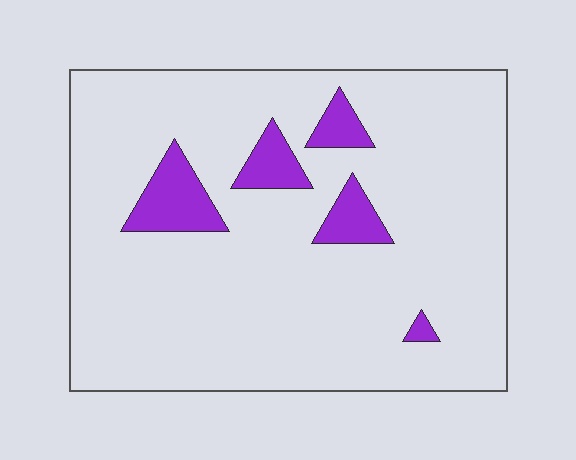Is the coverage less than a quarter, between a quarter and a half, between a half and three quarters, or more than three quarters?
Less than a quarter.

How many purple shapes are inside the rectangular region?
5.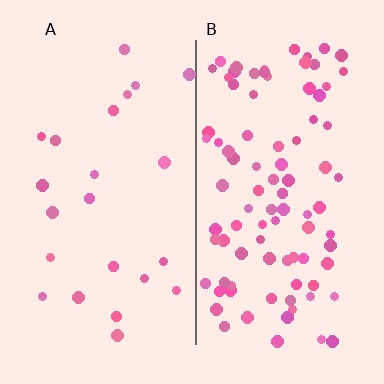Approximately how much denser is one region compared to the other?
Approximately 4.1× — region B over region A.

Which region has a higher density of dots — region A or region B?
B (the right).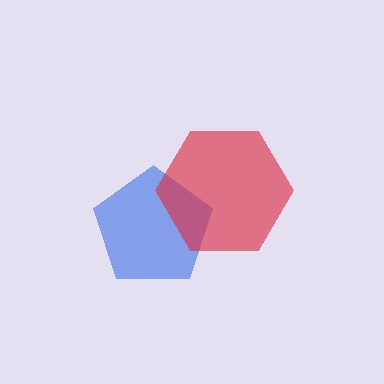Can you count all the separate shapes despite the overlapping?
Yes, there are 2 separate shapes.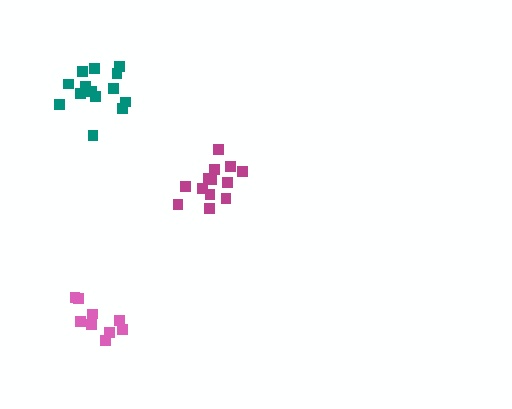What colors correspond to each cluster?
The clusters are colored: teal, magenta, pink.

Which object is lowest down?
The pink cluster is bottommost.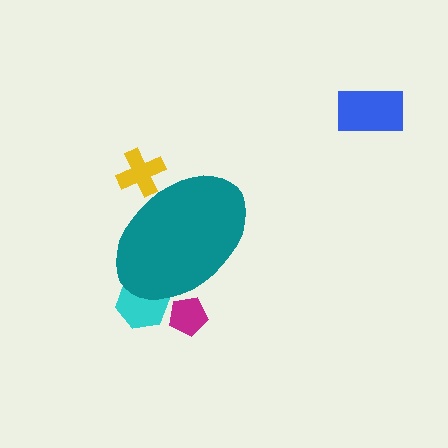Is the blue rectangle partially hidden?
No, the blue rectangle is fully visible.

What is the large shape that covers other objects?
A teal ellipse.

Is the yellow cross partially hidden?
Yes, the yellow cross is partially hidden behind the teal ellipse.